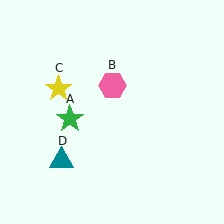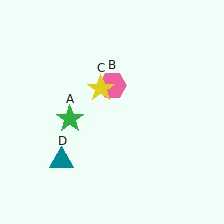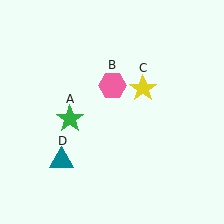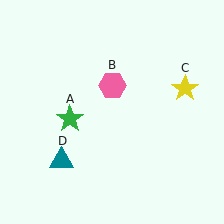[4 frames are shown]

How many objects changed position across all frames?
1 object changed position: yellow star (object C).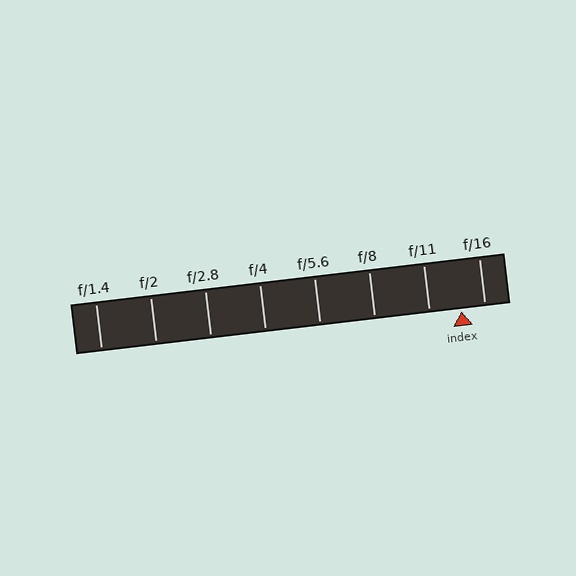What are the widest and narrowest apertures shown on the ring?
The widest aperture shown is f/1.4 and the narrowest is f/16.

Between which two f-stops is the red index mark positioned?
The index mark is between f/11 and f/16.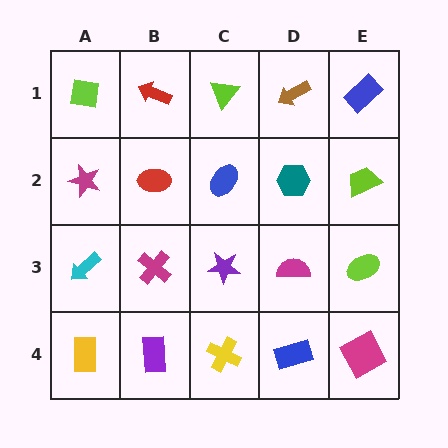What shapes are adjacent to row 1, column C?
A blue ellipse (row 2, column C), a red arrow (row 1, column B), a brown arrow (row 1, column D).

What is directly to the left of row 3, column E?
A magenta semicircle.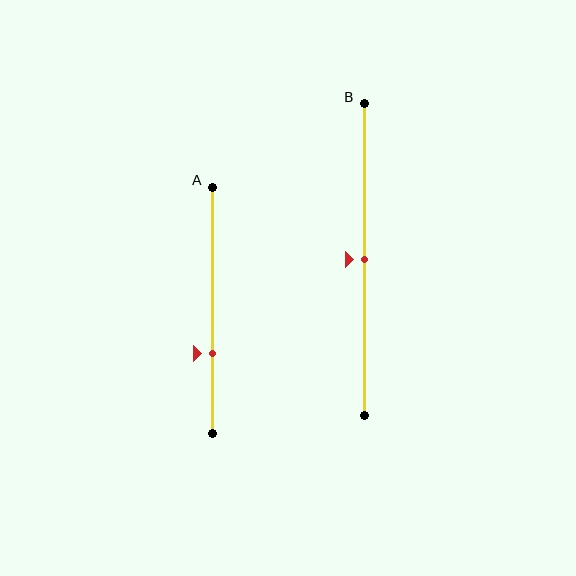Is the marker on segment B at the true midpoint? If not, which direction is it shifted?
Yes, the marker on segment B is at the true midpoint.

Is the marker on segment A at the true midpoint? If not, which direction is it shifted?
No, the marker on segment A is shifted downward by about 17% of the segment length.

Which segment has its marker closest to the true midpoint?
Segment B has its marker closest to the true midpoint.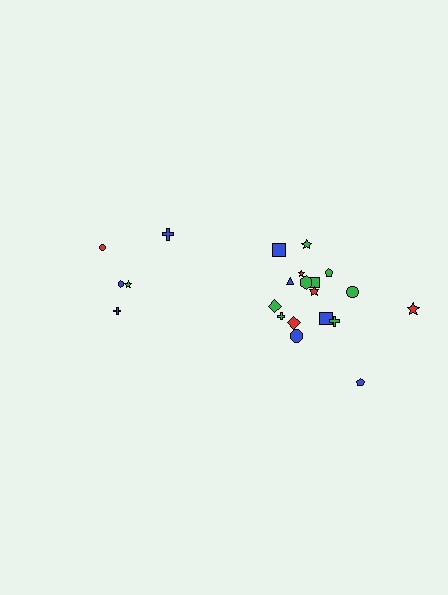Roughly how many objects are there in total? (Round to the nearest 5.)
Roughly 25 objects in total.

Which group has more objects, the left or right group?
The right group.